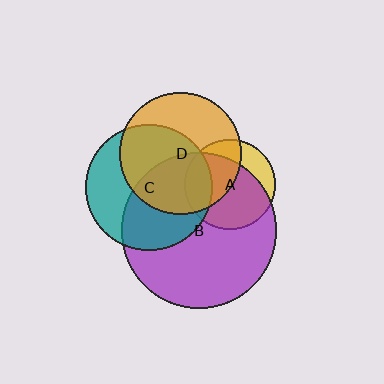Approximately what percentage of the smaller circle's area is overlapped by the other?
Approximately 75%.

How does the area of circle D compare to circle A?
Approximately 1.8 times.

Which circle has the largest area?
Circle B (purple).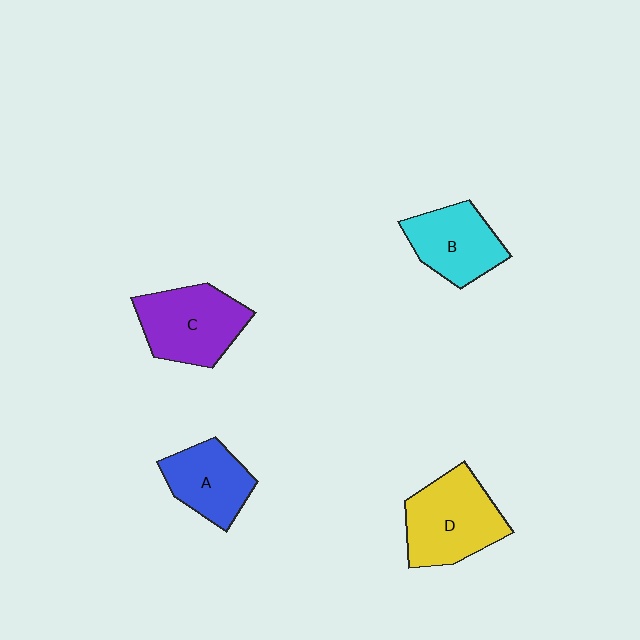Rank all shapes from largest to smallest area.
From largest to smallest: D (yellow), C (purple), B (cyan), A (blue).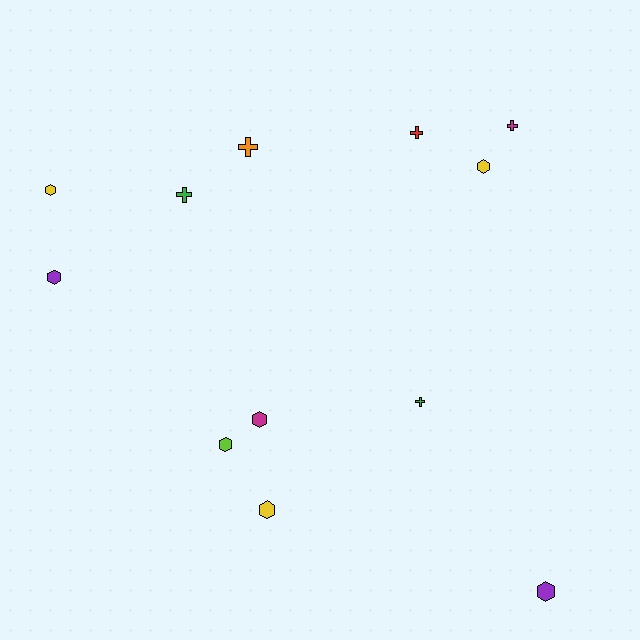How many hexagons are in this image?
There are 7 hexagons.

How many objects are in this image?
There are 12 objects.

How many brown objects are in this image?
There are no brown objects.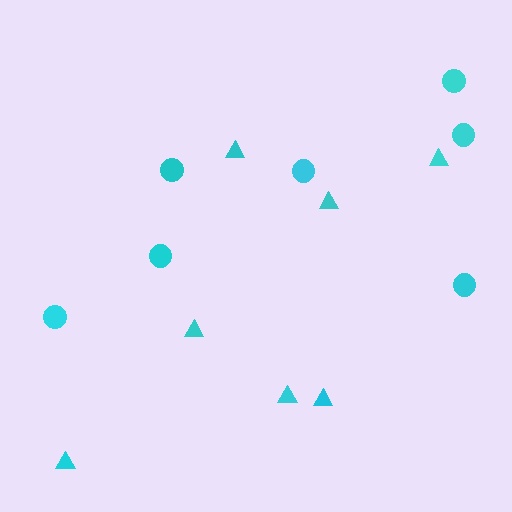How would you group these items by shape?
There are 2 groups: one group of circles (7) and one group of triangles (7).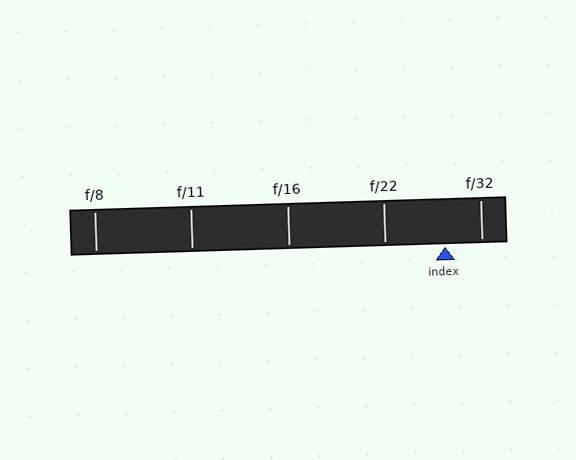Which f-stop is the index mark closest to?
The index mark is closest to f/32.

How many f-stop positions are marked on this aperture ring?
There are 5 f-stop positions marked.